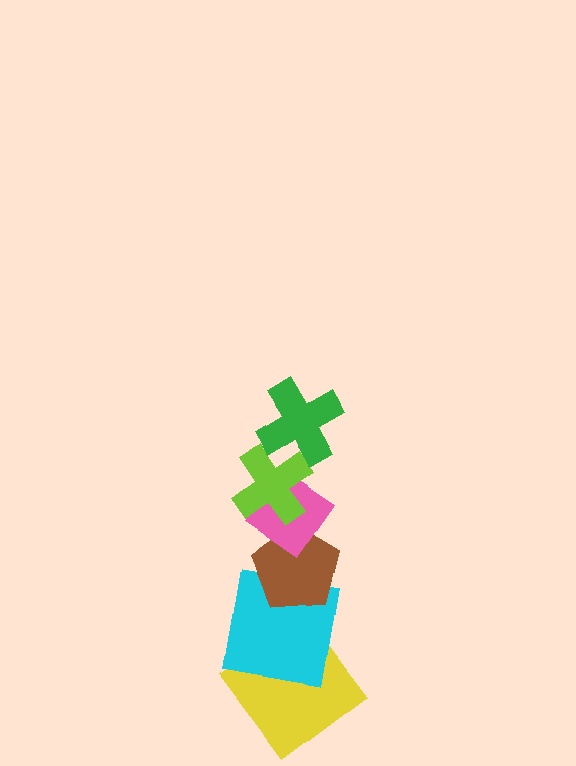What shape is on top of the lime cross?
The green cross is on top of the lime cross.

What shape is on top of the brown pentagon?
The pink diamond is on top of the brown pentagon.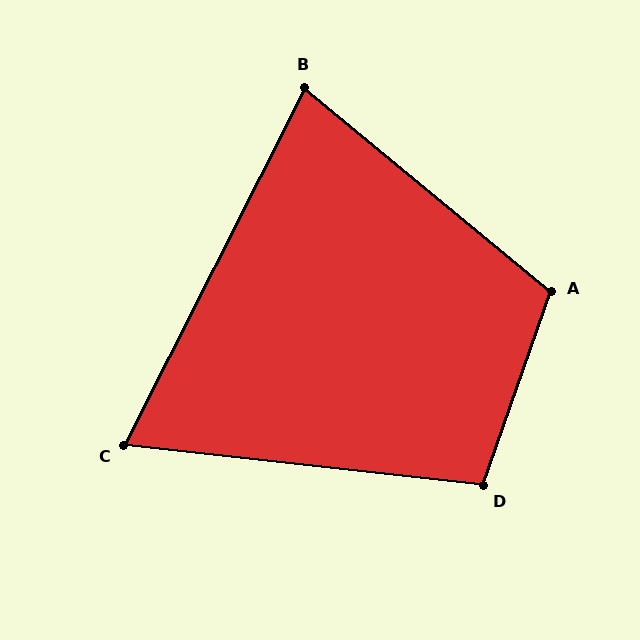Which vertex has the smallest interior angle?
C, at approximately 70 degrees.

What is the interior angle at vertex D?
Approximately 103 degrees (obtuse).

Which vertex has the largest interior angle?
A, at approximately 110 degrees.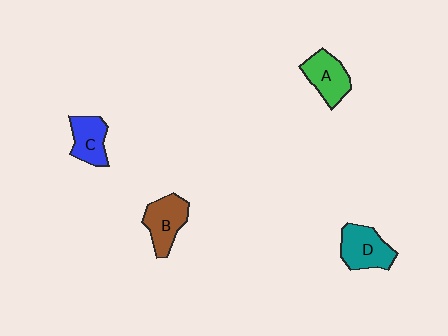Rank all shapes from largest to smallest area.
From largest to smallest: D (teal), B (brown), A (green), C (blue).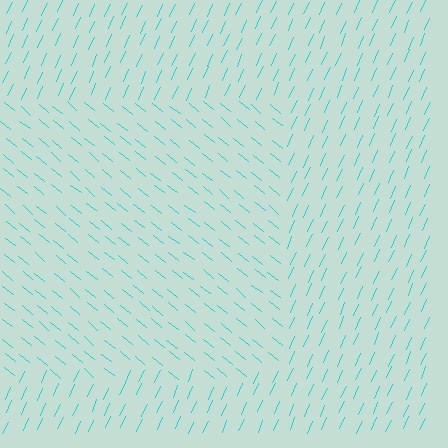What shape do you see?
I see a rectangle.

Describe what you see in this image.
The image is filled with small cyan line segments. A rectangle region in the image has lines oriented differently from the surrounding lines, creating a visible texture boundary.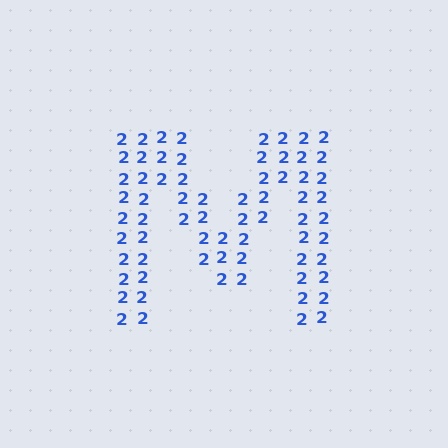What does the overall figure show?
The overall figure shows the letter M.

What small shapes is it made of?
It is made of small digit 2's.